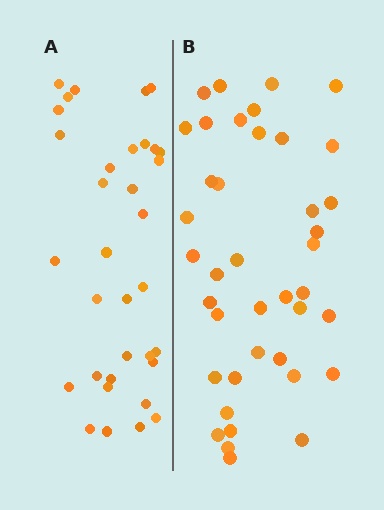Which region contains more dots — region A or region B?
Region B (the right region) has more dots.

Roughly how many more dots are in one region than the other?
Region B has about 6 more dots than region A.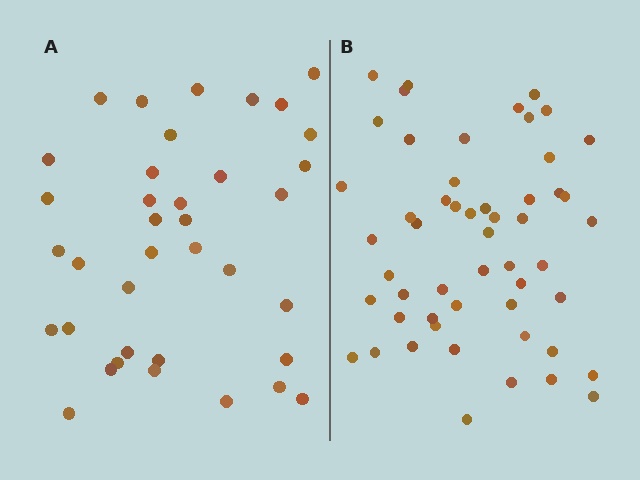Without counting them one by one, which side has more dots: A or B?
Region B (the right region) has more dots.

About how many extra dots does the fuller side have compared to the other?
Region B has approximately 15 more dots than region A.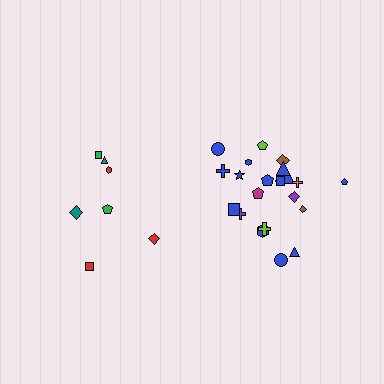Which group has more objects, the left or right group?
The right group.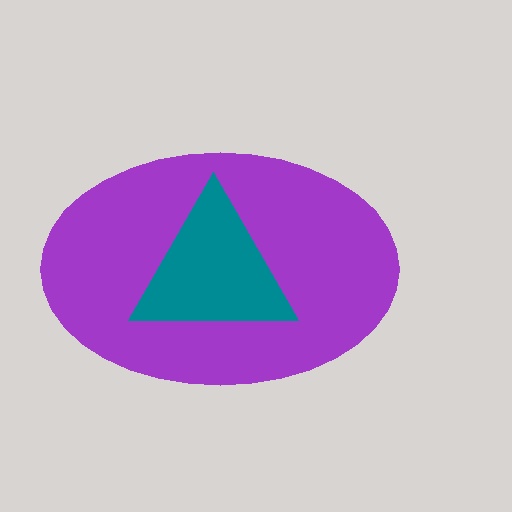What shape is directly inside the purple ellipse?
The teal triangle.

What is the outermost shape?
The purple ellipse.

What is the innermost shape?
The teal triangle.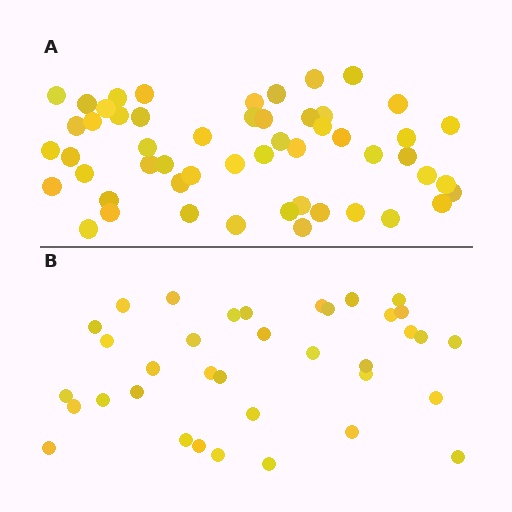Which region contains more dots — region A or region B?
Region A (the top region) has more dots.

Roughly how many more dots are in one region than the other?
Region A has approximately 15 more dots than region B.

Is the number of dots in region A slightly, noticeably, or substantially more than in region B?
Region A has substantially more. The ratio is roughly 1.5 to 1.